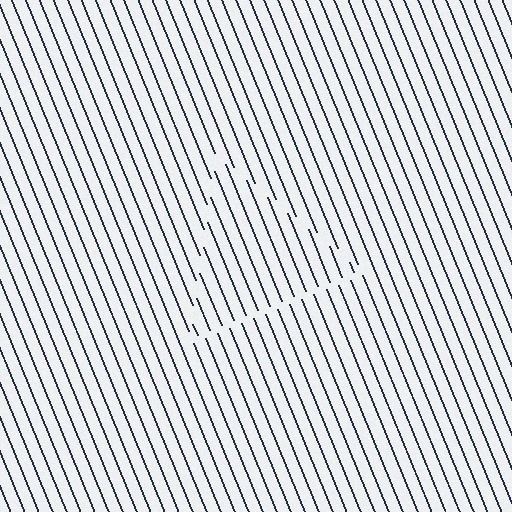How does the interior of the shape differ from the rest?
The interior of the shape contains the same grating, shifted by half a period — the contour is defined by the phase discontinuity where line-ends from the inner and outer gratings abut.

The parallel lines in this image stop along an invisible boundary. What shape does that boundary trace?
An illusory triangle. The interior of the shape contains the same grating, shifted by half a period — the contour is defined by the phase discontinuity where line-ends from the inner and outer gratings abut.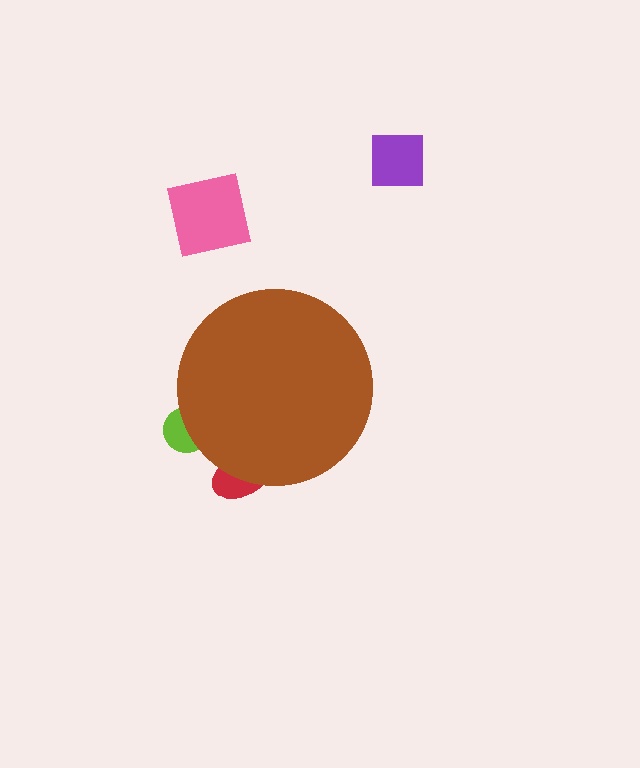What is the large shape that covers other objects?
A brown circle.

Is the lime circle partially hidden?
Yes, the lime circle is partially hidden behind the brown circle.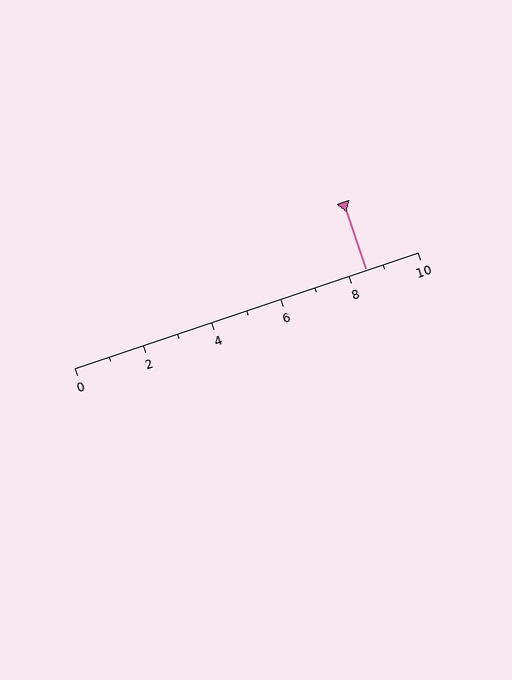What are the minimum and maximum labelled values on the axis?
The axis runs from 0 to 10.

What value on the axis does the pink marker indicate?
The marker indicates approximately 8.5.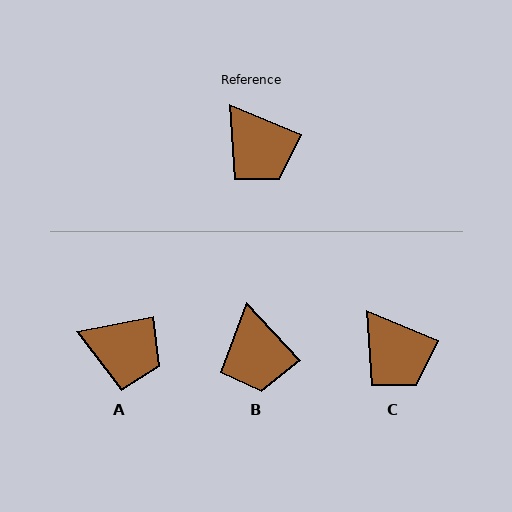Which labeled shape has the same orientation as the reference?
C.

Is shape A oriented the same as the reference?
No, it is off by about 33 degrees.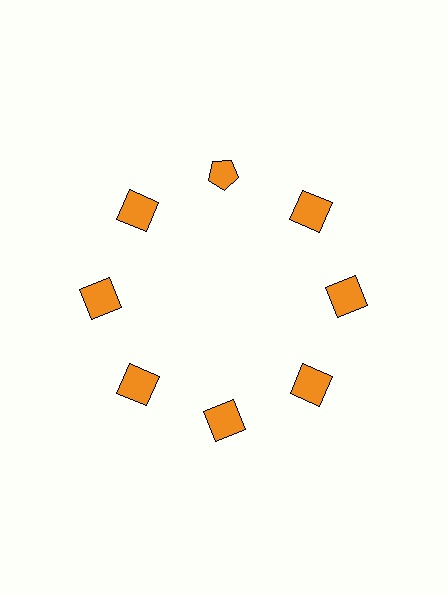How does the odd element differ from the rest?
It has a different shape: pentagon instead of square.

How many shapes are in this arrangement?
There are 8 shapes arranged in a ring pattern.